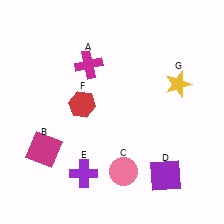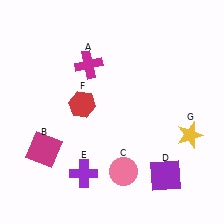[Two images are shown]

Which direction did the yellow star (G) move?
The yellow star (G) moved down.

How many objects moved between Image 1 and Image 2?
1 object moved between the two images.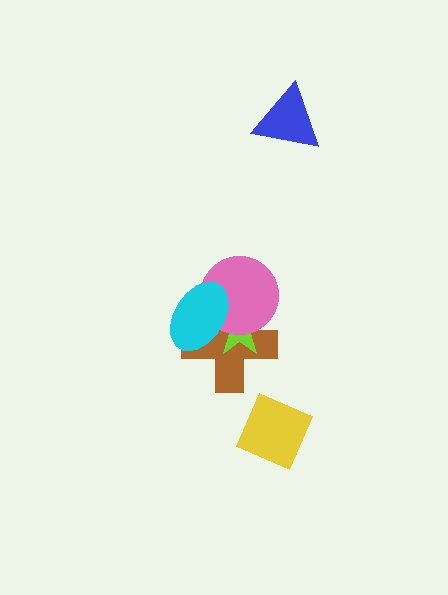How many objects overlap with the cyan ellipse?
3 objects overlap with the cyan ellipse.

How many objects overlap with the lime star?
3 objects overlap with the lime star.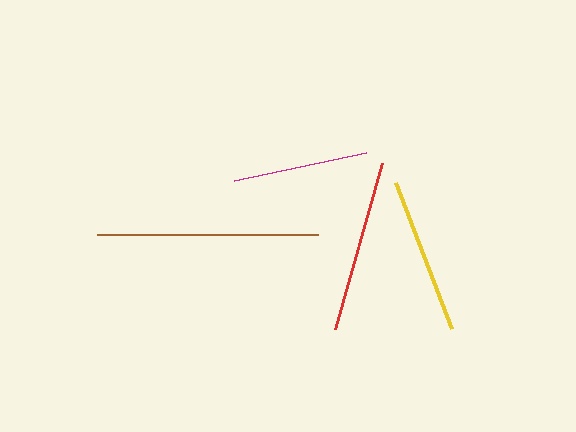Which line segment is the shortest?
The magenta line is the shortest at approximately 135 pixels.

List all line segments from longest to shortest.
From longest to shortest: brown, red, yellow, magenta.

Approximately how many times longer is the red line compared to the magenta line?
The red line is approximately 1.3 times the length of the magenta line.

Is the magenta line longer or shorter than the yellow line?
The yellow line is longer than the magenta line.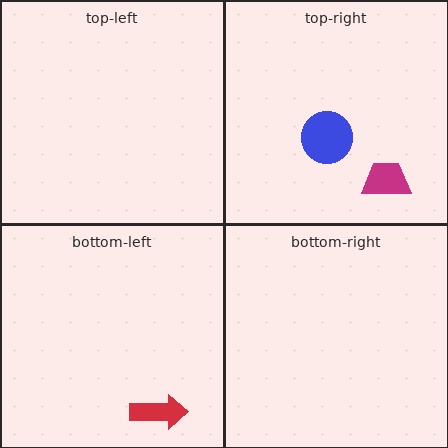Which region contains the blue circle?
The top-right region.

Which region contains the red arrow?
The bottom-left region.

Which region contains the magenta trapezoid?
The top-right region.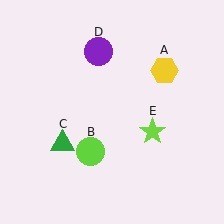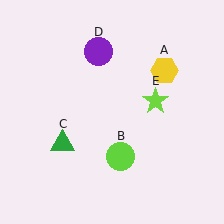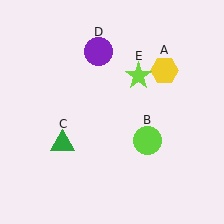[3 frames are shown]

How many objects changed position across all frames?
2 objects changed position: lime circle (object B), lime star (object E).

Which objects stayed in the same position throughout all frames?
Yellow hexagon (object A) and green triangle (object C) and purple circle (object D) remained stationary.